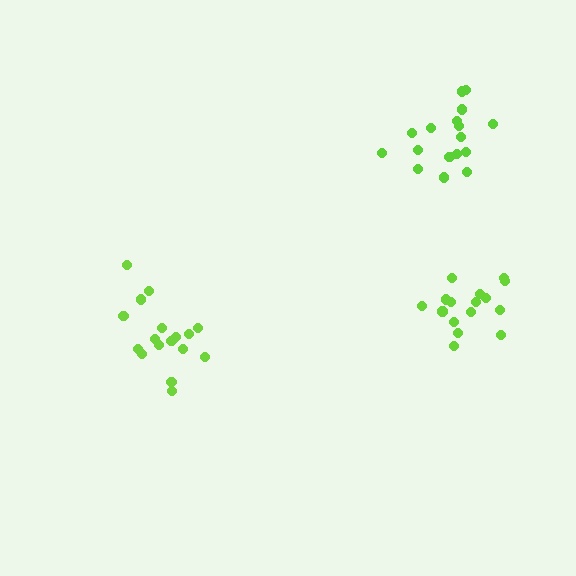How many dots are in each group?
Group 1: 17 dots, Group 2: 16 dots, Group 3: 17 dots (50 total).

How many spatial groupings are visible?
There are 3 spatial groupings.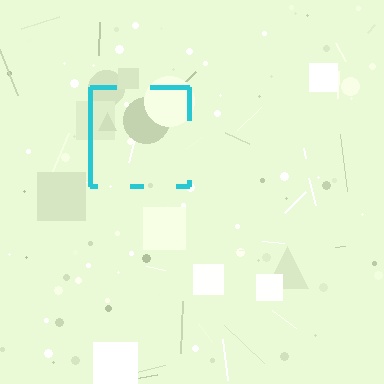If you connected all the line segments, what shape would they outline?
They would outline a square.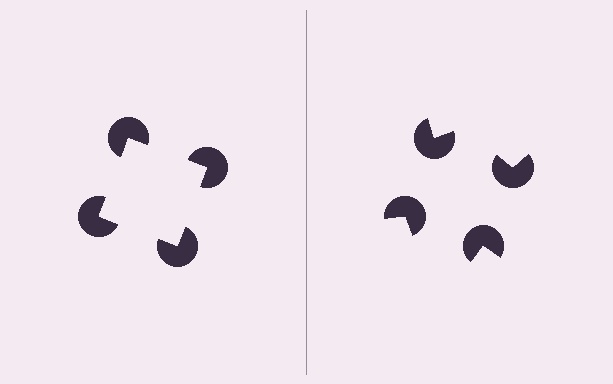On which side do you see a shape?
An illusory square appears on the left side. On the right side the wedge cuts are rotated, so no coherent shape forms.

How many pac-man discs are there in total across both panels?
8 — 4 on each side.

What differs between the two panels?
The pac-man discs are positioned identically on both sides; only the wedge orientations differ. On the left they align to a square; on the right they are misaligned.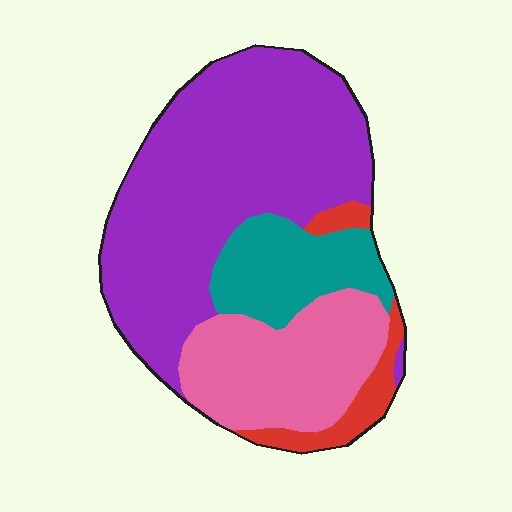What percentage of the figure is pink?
Pink takes up between a sixth and a third of the figure.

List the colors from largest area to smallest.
From largest to smallest: purple, pink, teal, red.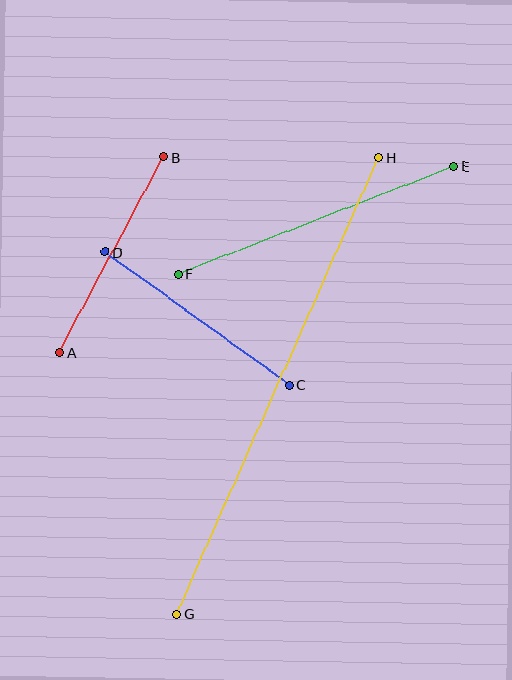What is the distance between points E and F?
The distance is approximately 295 pixels.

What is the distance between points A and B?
The distance is approximately 221 pixels.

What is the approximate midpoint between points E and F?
The midpoint is at approximately (316, 220) pixels.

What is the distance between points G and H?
The distance is approximately 499 pixels.